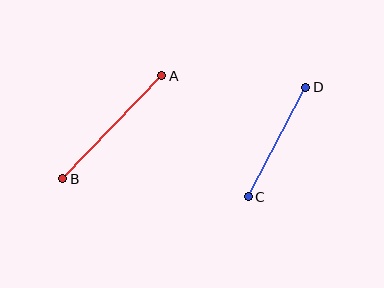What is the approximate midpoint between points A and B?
The midpoint is at approximately (112, 127) pixels.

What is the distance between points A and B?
The distance is approximately 143 pixels.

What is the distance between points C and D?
The distance is approximately 124 pixels.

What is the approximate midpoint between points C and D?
The midpoint is at approximately (277, 142) pixels.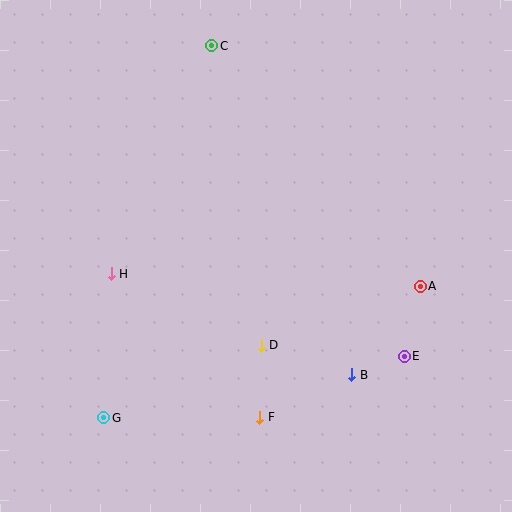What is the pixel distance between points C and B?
The distance between C and B is 358 pixels.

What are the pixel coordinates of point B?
Point B is at (352, 375).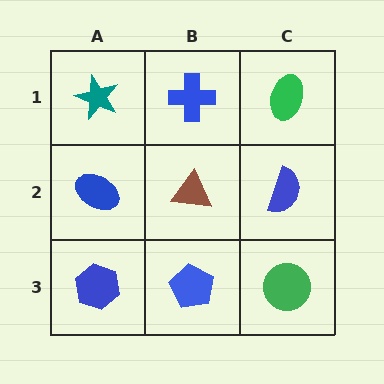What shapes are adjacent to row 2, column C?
A green ellipse (row 1, column C), a green circle (row 3, column C), a brown triangle (row 2, column B).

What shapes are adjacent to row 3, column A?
A blue ellipse (row 2, column A), a blue pentagon (row 3, column B).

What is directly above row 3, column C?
A blue semicircle.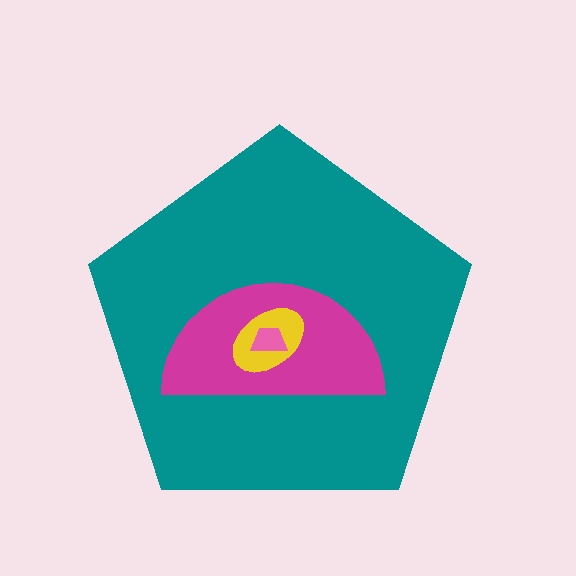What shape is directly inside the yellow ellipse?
The pink trapezoid.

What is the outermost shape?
The teal pentagon.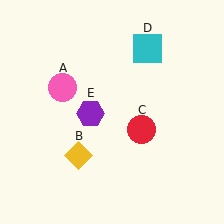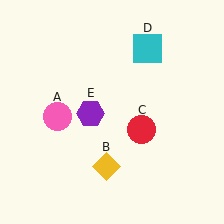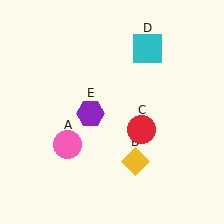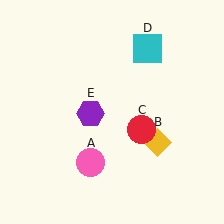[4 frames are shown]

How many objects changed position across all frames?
2 objects changed position: pink circle (object A), yellow diamond (object B).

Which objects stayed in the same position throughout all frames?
Red circle (object C) and cyan square (object D) and purple hexagon (object E) remained stationary.